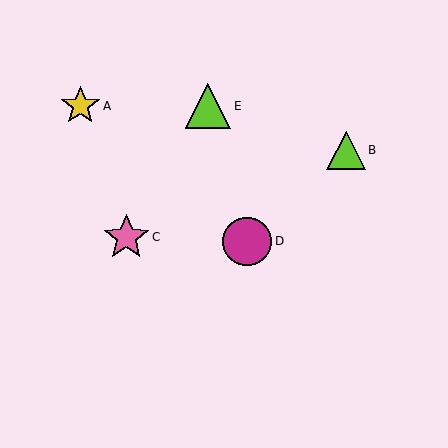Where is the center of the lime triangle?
The center of the lime triangle is at (208, 106).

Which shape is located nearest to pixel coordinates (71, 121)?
The yellow star (labeled A) at (80, 106) is nearest to that location.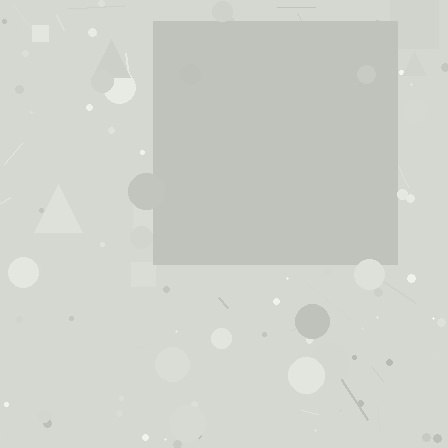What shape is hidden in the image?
A square is hidden in the image.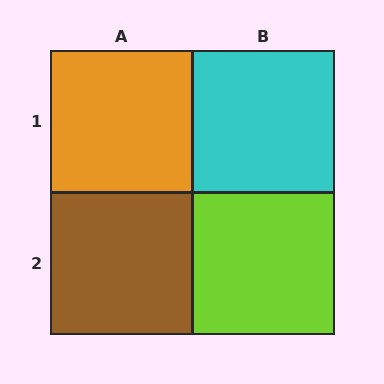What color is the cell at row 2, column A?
Brown.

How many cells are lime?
1 cell is lime.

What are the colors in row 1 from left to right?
Orange, cyan.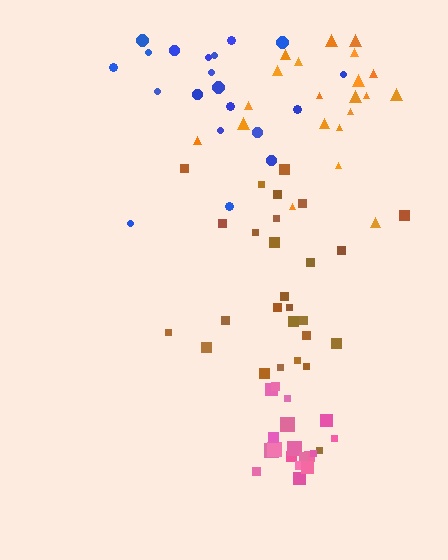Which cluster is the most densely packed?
Pink.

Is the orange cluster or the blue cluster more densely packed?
Orange.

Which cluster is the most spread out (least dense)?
Blue.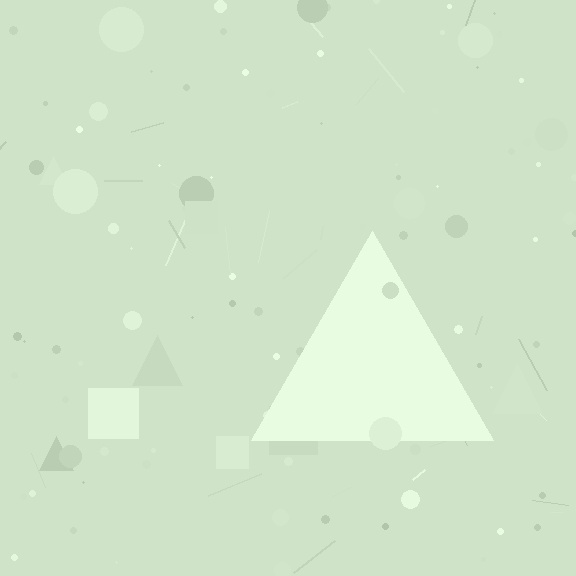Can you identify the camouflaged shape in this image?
The camouflaged shape is a triangle.